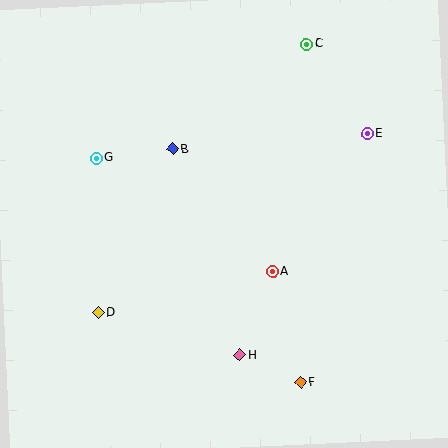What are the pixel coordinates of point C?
Point C is at (306, 44).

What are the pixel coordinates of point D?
Point D is at (98, 313).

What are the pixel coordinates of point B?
Point B is at (173, 149).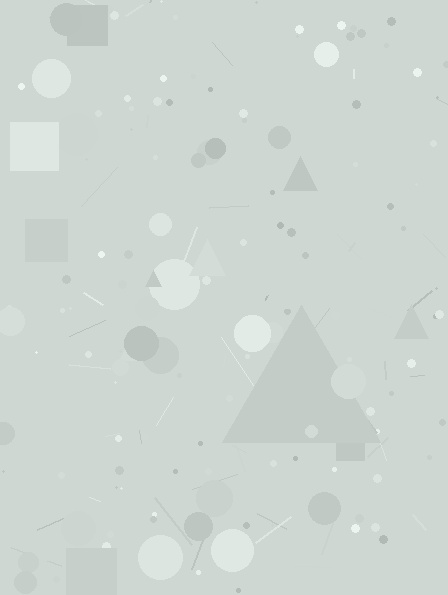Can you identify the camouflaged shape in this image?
The camouflaged shape is a triangle.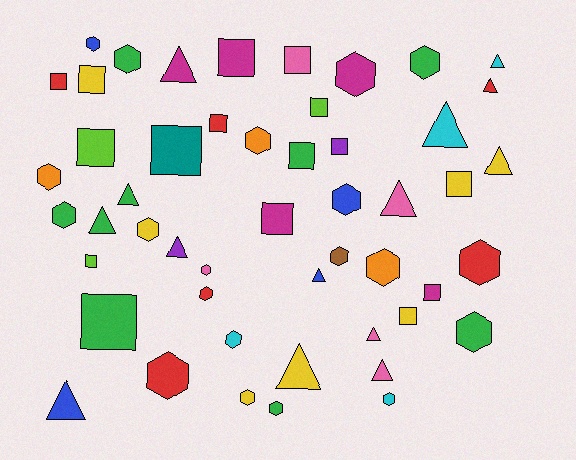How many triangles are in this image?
There are 14 triangles.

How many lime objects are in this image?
There are 3 lime objects.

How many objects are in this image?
There are 50 objects.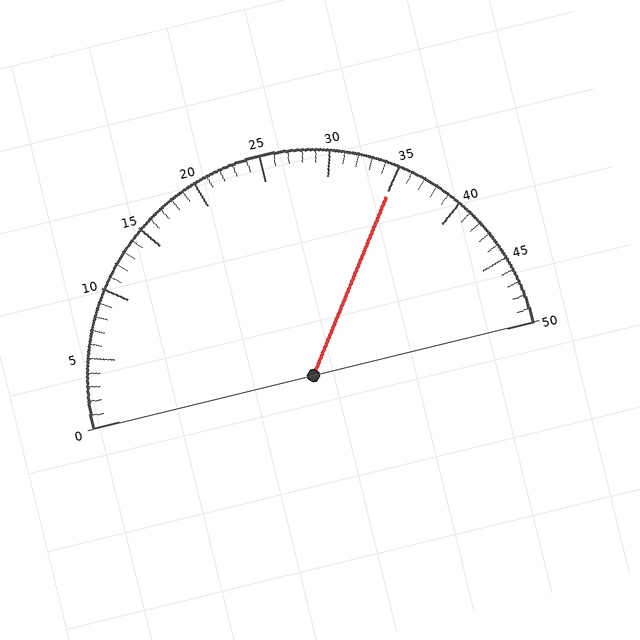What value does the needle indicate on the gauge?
The needle indicates approximately 35.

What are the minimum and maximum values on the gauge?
The gauge ranges from 0 to 50.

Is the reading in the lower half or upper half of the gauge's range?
The reading is in the upper half of the range (0 to 50).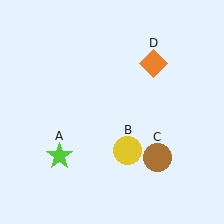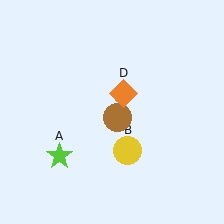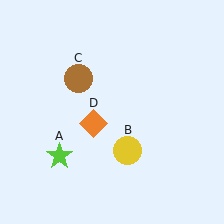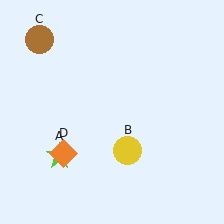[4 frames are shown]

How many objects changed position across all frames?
2 objects changed position: brown circle (object C), orange diamond (object D).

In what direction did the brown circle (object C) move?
The brown circle (object C) moved up and to the left.